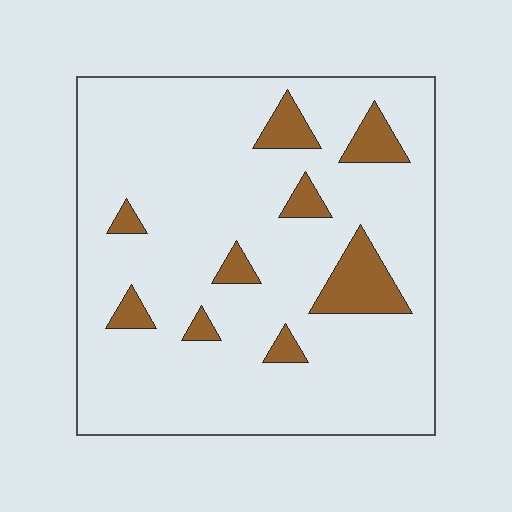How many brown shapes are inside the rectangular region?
9.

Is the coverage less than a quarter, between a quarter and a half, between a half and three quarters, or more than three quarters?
Less than a quarter.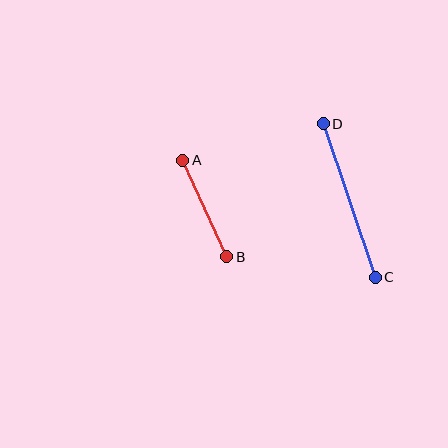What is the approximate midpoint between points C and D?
The midpoint is at approximately (349, 201) pixels.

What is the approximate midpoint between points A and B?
The midpoint is at approximately (205, 208) pixels.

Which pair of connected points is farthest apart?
Points C and D are farthest apart.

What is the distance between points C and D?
The distance is approximately 162 pixels.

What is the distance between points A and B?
The distance is approximately 106 pixels.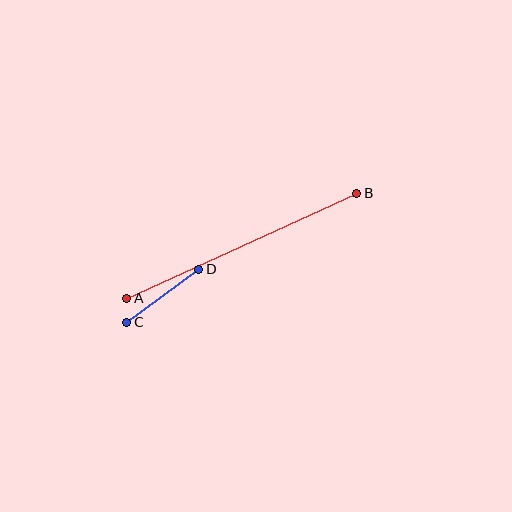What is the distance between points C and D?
The distance is approximately 90 pixels.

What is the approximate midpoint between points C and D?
The midpoint is at approximately (163, 296) pixels.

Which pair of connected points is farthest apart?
Points A and B are farthest apart.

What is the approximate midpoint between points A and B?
The midpoint is at approximately (242, 246) pixels.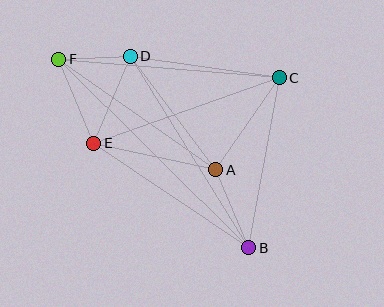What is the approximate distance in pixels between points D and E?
The distance between D and E is approximately 95 pixels.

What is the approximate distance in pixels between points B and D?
The distance between B and D is approximately 225 pixels.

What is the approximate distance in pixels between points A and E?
The distance between A and E is approximately 125 pixels.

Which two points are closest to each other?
Points D and F are closest to each other.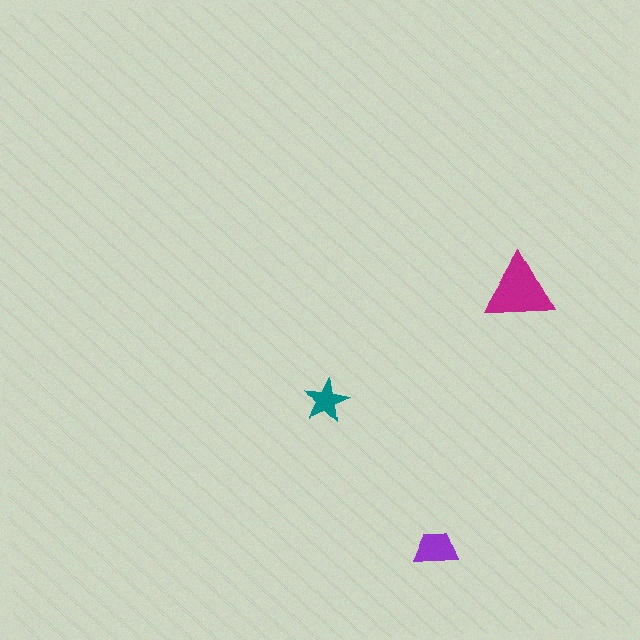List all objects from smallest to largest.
The teal star, the purple trapezoid, the magenta triangle.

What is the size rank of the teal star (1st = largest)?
3rd.